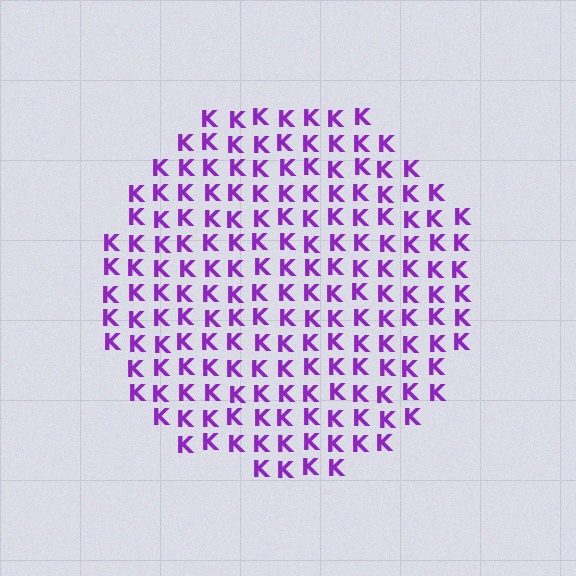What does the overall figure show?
The overall figure shows a circle.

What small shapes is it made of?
It is made of small letter K's.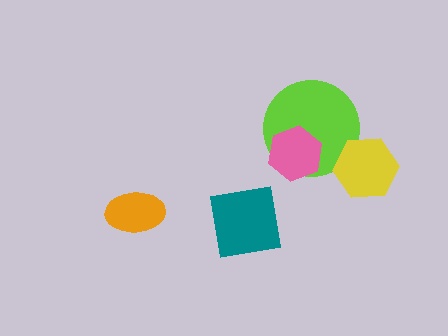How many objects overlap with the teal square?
0 objects overlap with the teal square.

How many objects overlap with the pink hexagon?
1 object overlaps with the pink hexagon.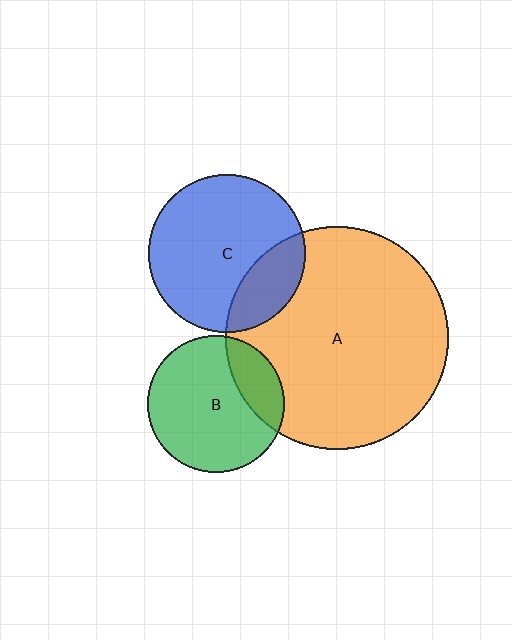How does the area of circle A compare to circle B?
Approximately 2.6 times.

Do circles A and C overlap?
Yes.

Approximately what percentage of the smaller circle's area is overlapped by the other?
Approximately 25%.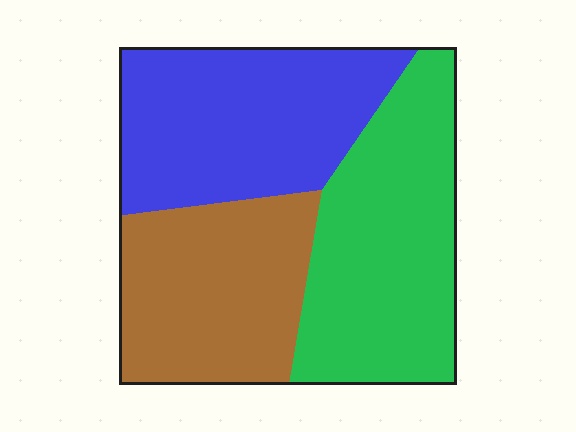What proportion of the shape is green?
Green takes up about three eighths (3/8) of the shape.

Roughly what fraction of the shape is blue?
Blue takes up about one third (1/3) of the shape.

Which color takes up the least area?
Brown, at roughly 30%.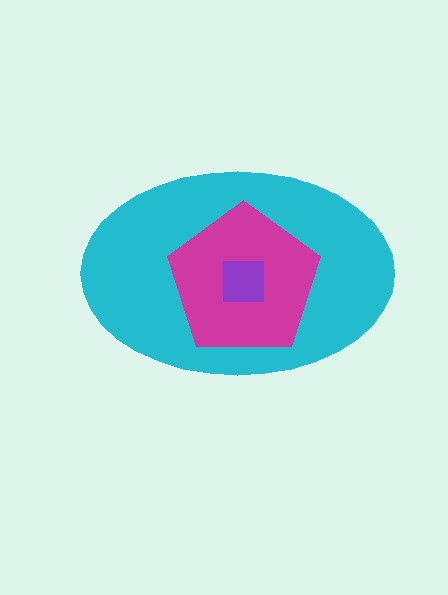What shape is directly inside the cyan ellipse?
The magenta pentagon.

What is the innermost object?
The purple square.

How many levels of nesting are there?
3.